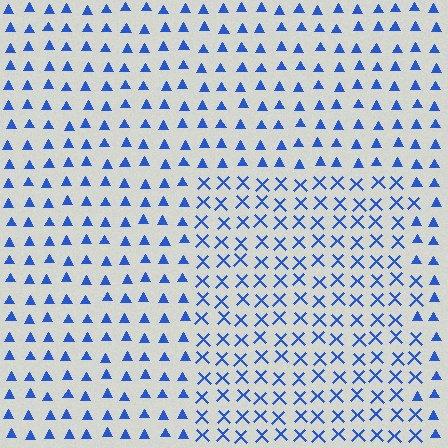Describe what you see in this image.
The image is filled with small blue elements arranged in a uniform grid. A rectangle-shaped region contains X marks, while the surrounding area contains triangles. The boundary is defined purely by the change in element shape.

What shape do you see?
I see a rectangle.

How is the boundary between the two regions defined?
The boundary is defined by a change in element shape: X marks inside vs. triangles outside. All elements share the same color and spacing.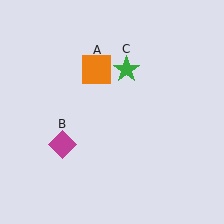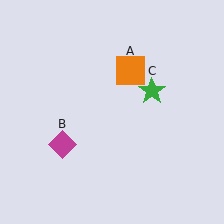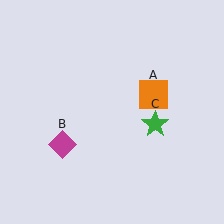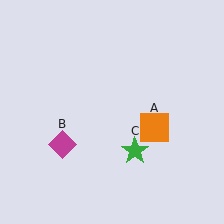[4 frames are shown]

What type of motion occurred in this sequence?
The orange square (object A), green star (object C) rotated clockwise around the center of the scene.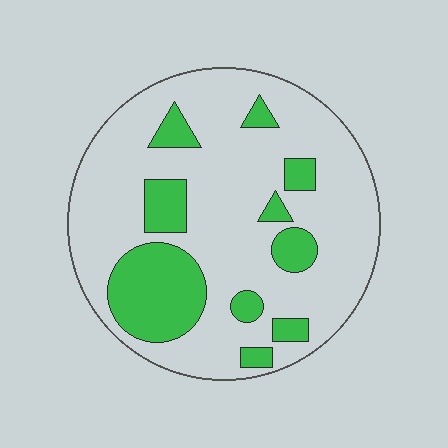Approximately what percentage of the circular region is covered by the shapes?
Approximately 25%.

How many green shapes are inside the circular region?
10.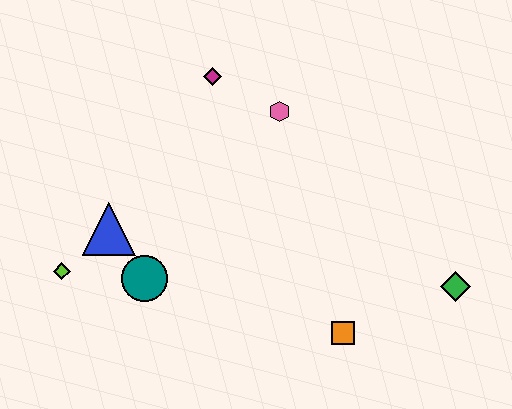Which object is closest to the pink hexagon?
The magenta diamond is closest to the pink hexagon.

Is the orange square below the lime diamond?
Yes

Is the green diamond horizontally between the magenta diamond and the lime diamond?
No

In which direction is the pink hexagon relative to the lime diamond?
The pink hexagon is to the right of the lime diamond.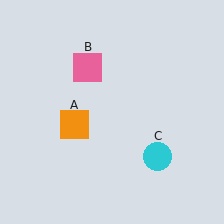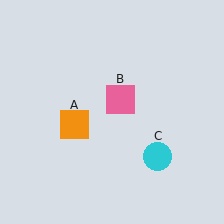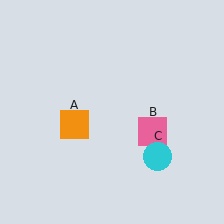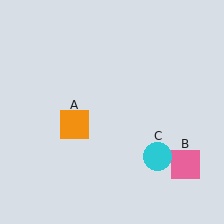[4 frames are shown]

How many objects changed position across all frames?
1 object changed position: pink square (object B).